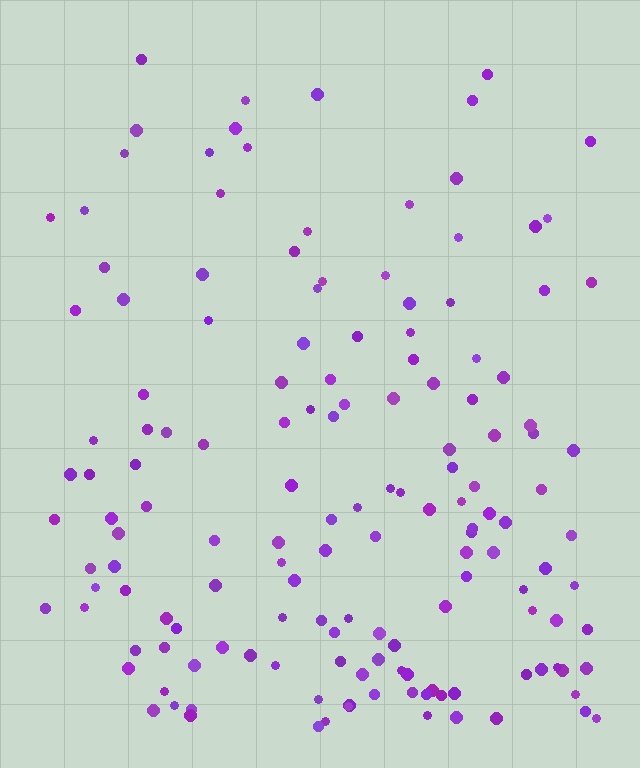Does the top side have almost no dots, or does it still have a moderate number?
Still a moderate number, just noticeably fewer than the bottom.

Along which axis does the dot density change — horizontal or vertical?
Vertical.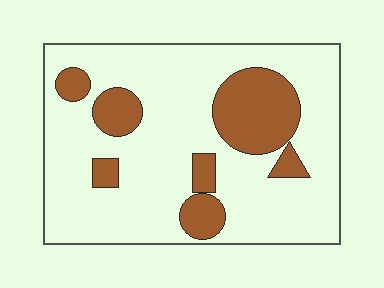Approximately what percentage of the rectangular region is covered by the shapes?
Approximately 20%.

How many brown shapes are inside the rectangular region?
7.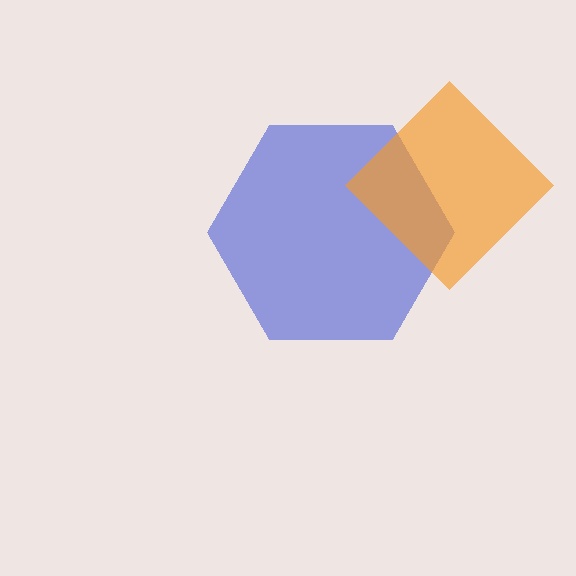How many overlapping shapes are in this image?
There are 2 overlapping shapes in the image.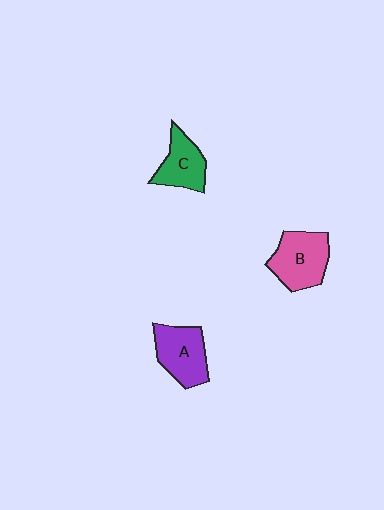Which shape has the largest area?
Shape B (pink).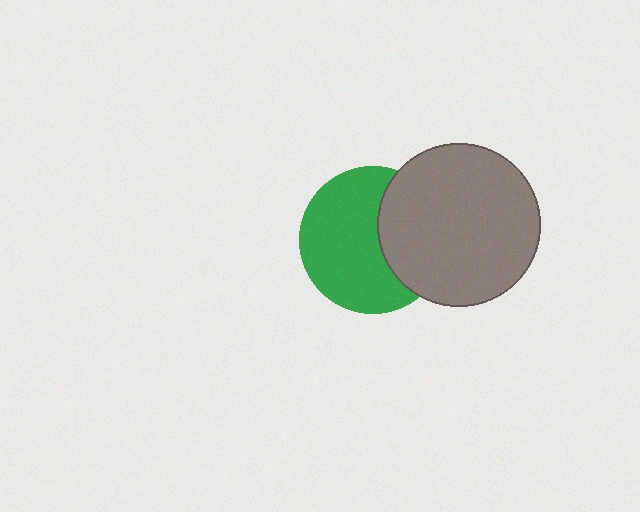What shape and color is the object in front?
The object in front is a gray circle.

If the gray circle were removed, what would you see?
You would see the complete green circle.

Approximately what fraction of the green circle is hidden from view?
Roughly 36% of the green circle is hidden behind the gray circle.